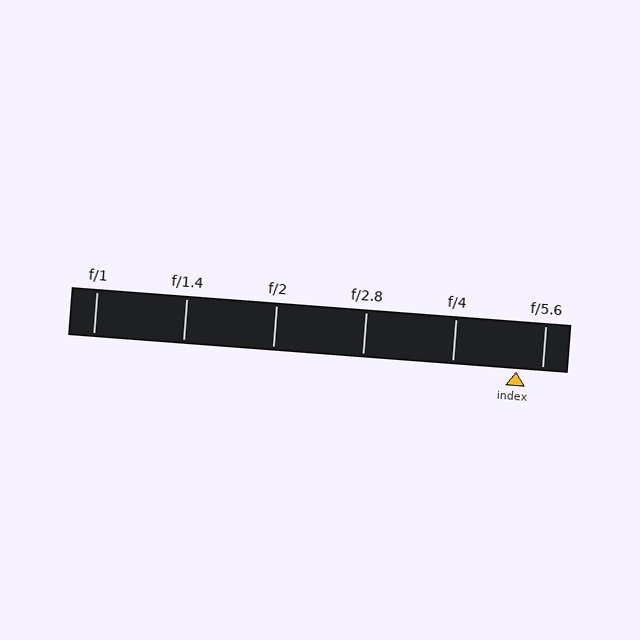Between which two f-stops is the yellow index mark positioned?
The index mark is between f/4 and f/5.6.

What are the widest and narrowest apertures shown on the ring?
The widest aperture shown is f/1 and the narrowest is f/5.6.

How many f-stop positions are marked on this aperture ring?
There are 6 f-stop positions marked.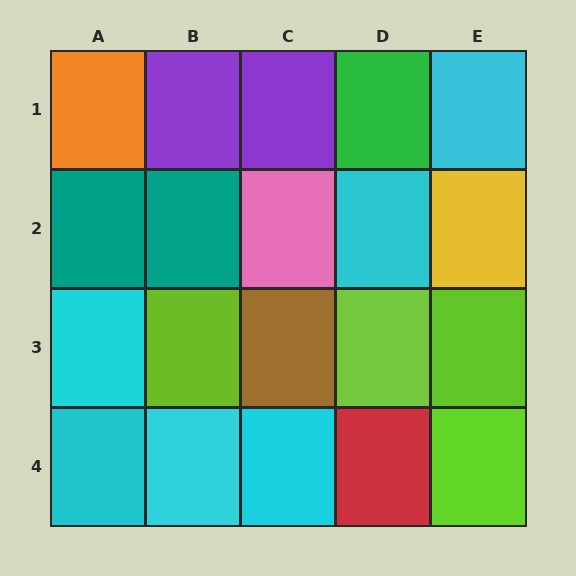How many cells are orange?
1 cell is orange.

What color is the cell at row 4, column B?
Cyan.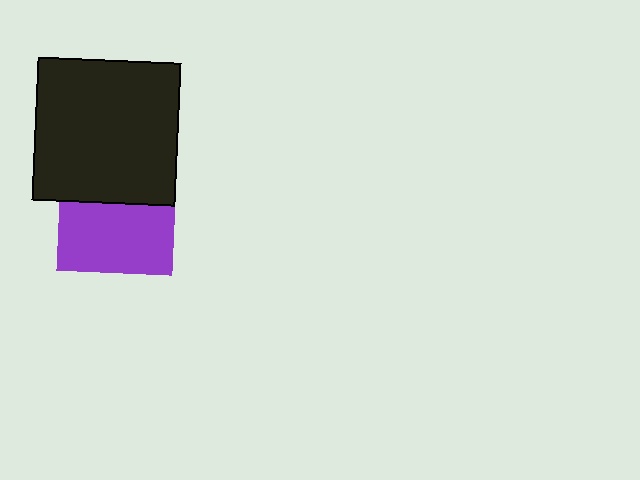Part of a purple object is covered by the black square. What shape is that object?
It is a square.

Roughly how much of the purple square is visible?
About half of it is visible (roughly 60%).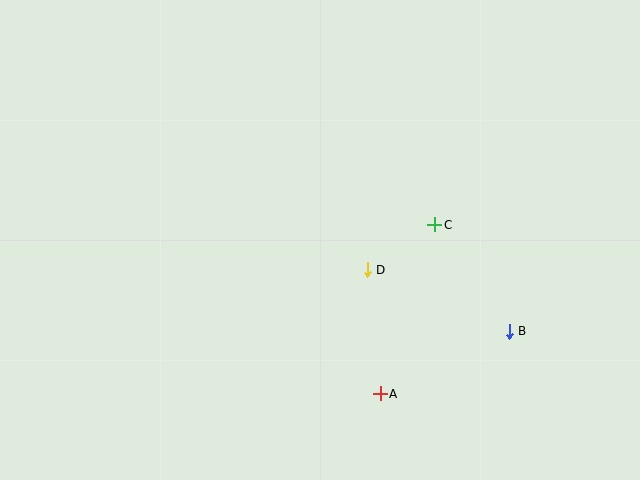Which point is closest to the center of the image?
Point D at (367, 270) is closest to the center.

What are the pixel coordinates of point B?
Point B is at (509, 331).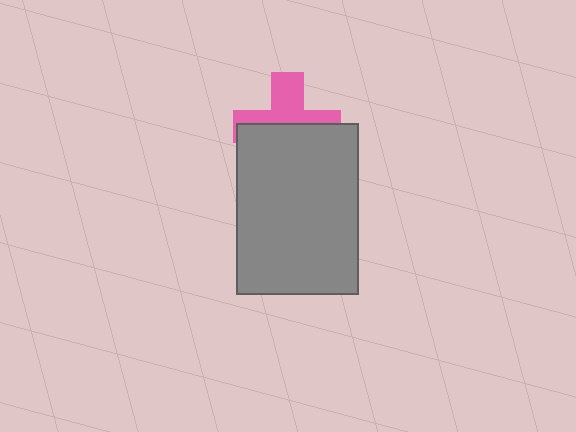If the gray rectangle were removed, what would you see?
You would see the complete pink cross.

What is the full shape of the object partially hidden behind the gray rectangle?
The partially hidden object is a pink cross.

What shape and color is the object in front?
The object in front is a gray rectangle.